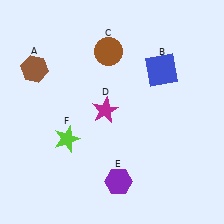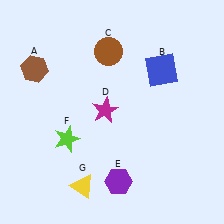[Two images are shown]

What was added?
A yellow triangle (G) was added in Image 2.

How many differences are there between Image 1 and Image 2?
There is 1 difference between the two images.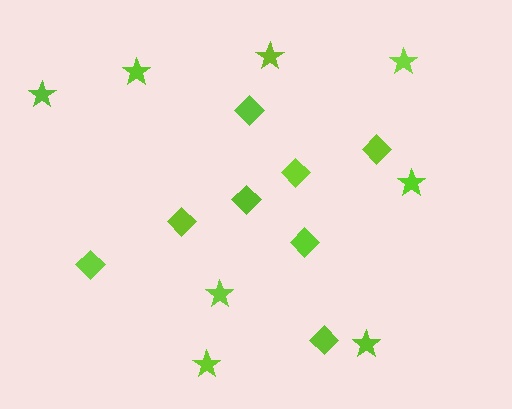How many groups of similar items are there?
There are 2 groups: one group of diamonds (8) and one group of stars (8).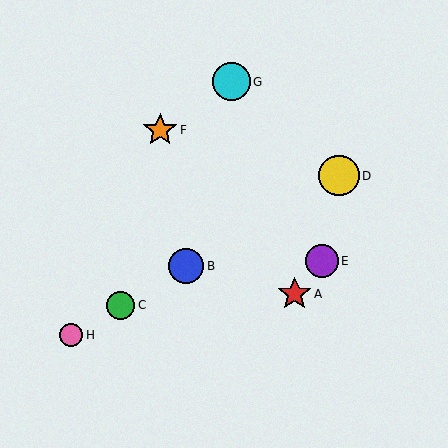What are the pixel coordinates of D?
Object D is at (339, 176).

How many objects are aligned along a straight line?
4 objects (B, C, D, H) are aligned along a straight line.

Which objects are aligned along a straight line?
Objects B, C, D, H are aligned along a straight line.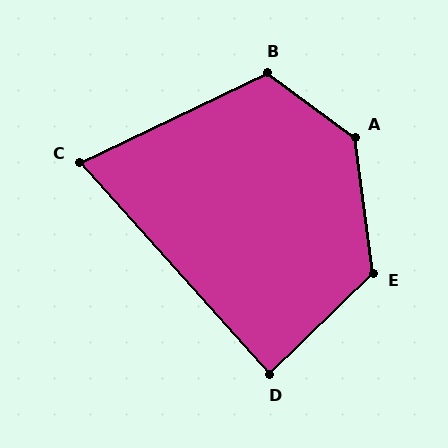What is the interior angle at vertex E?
Approximately 127 degrees (obtuse).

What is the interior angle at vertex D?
Approximately 88 degrees (approximately right).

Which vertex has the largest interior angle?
A, at approximately 134 degrees.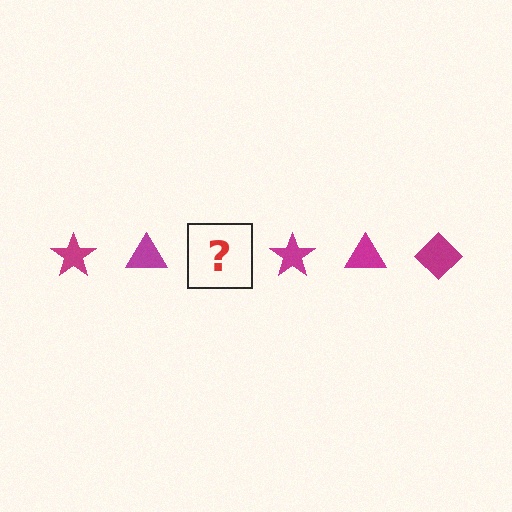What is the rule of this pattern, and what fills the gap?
The rule is that the pattern cycles through star, triangle, diamond shapes in magenta. The gap should be filled with a magenta diamond.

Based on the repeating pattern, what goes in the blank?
The blank should be a magenta diamond.